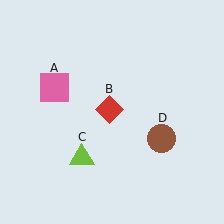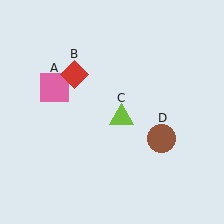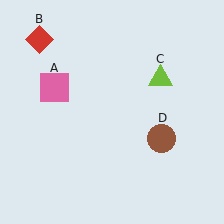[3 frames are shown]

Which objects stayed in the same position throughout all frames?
Pink square (object A) and brown circle (object D) remained stationary.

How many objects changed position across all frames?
2 objects changed position: red diamond (object B), lime triangle (object C).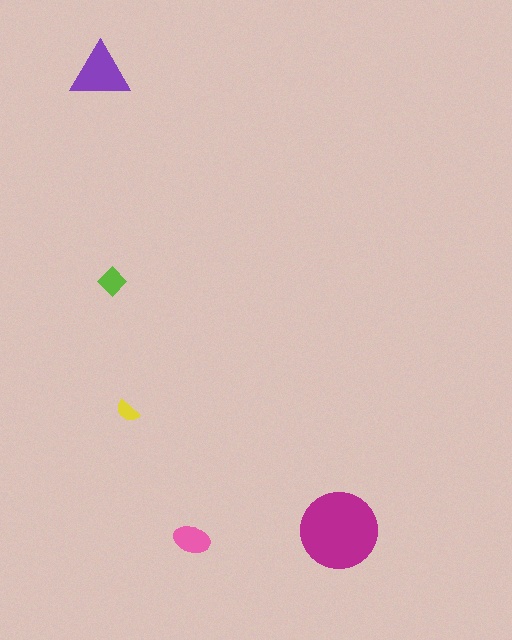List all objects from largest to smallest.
The magenta circle, the purple triangle, the pink ellipse, the lime diamond, the yellow semicircle.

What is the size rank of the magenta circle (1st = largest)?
1st.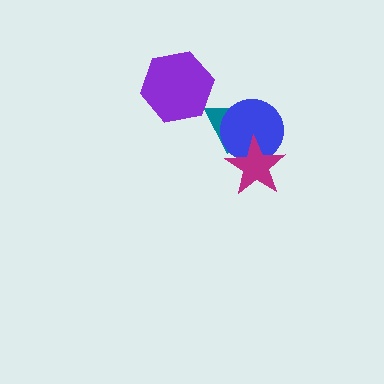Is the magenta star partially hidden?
No, no other shape covers it.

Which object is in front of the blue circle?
The magenta star is in front of the blue circle.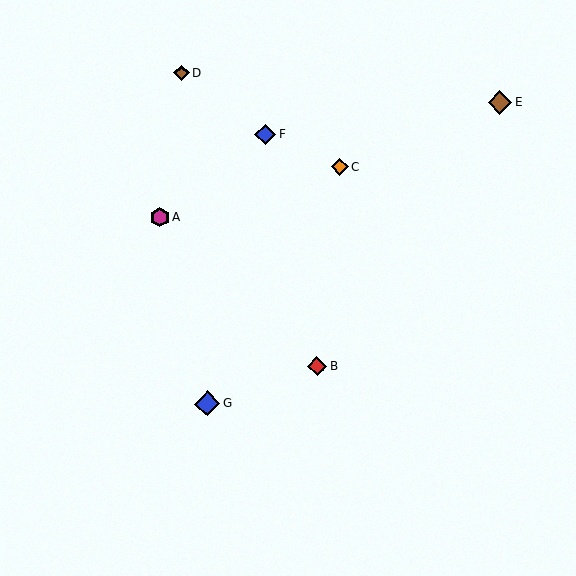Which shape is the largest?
The blue diamond (labeled G) is the largest.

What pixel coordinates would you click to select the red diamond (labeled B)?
Click at (317, 366) to select the red diamond B.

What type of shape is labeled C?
Shape C is an orange diamond.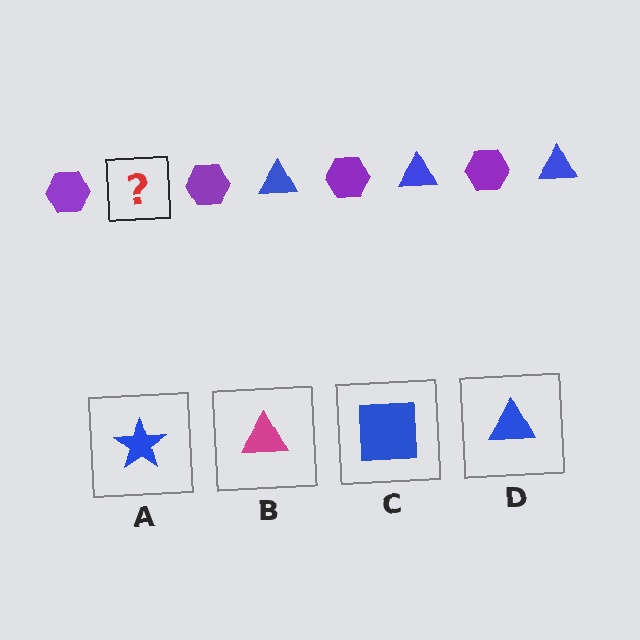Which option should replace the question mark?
Option D.